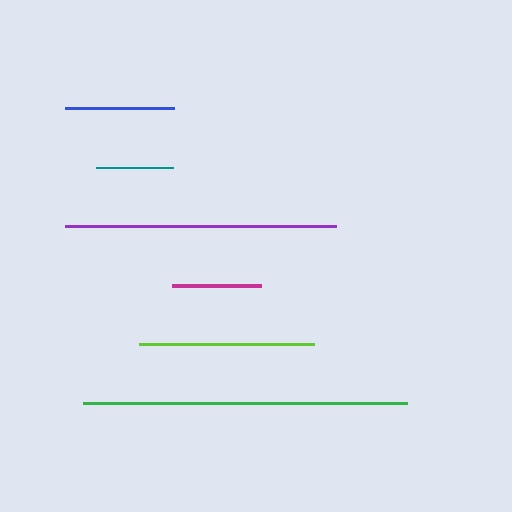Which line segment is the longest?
The green line is the longest at approximately 324 pixels.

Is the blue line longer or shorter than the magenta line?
The blue line is longer than the magenta line.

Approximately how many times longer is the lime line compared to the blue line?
The lime line is approximately 1.6 times the length of the blue line.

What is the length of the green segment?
The green segment is approximately 324 pixels long.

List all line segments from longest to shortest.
From longest to shortest: green, purple, lime, blue, magenta, teal.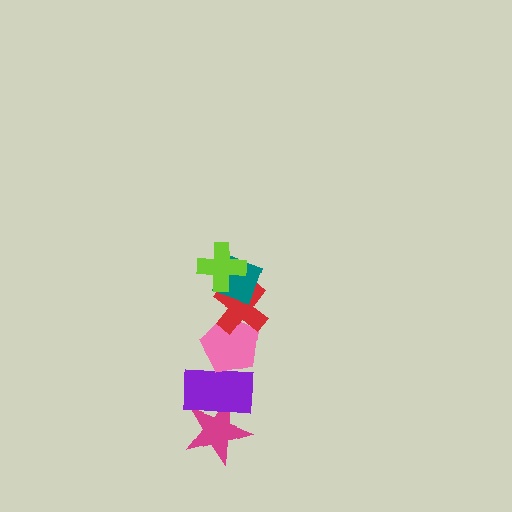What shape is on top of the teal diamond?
The lime cross is on top of the teal diamond.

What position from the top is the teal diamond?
The teal diamond is 2nd from the top.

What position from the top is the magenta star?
The magenta star is 6th from the top.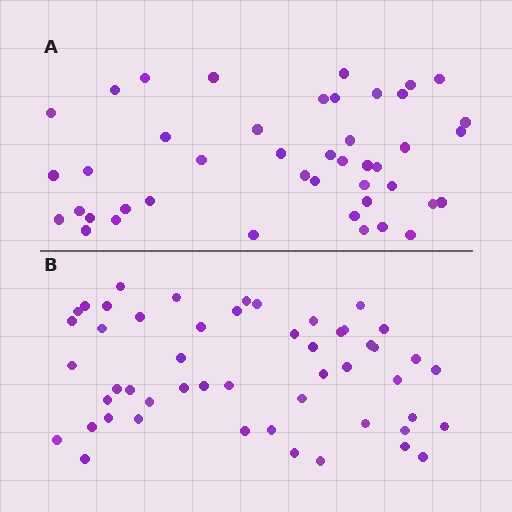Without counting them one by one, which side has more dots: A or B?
Region B (the bottom region) has more dots.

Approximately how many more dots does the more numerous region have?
Region B has roughly 8 or so more dots than region A.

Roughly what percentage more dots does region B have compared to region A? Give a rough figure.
About 15% more.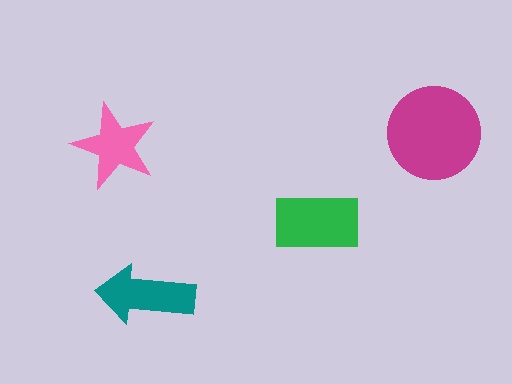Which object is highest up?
The magenta circle is topmost.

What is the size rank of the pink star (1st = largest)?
4th.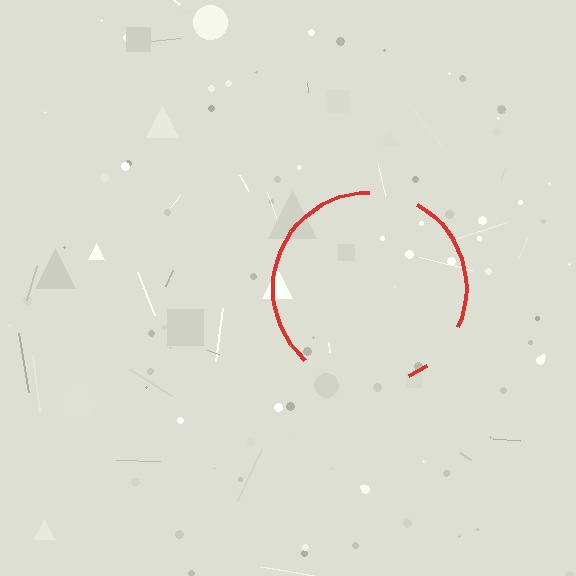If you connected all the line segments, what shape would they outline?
They would outline a circle.